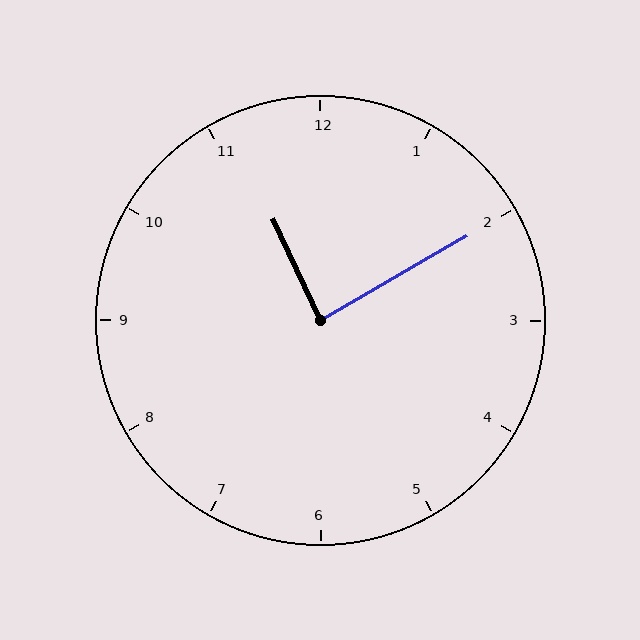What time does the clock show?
11:10.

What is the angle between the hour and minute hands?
Approximately 85 degrees.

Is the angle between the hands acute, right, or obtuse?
It is right.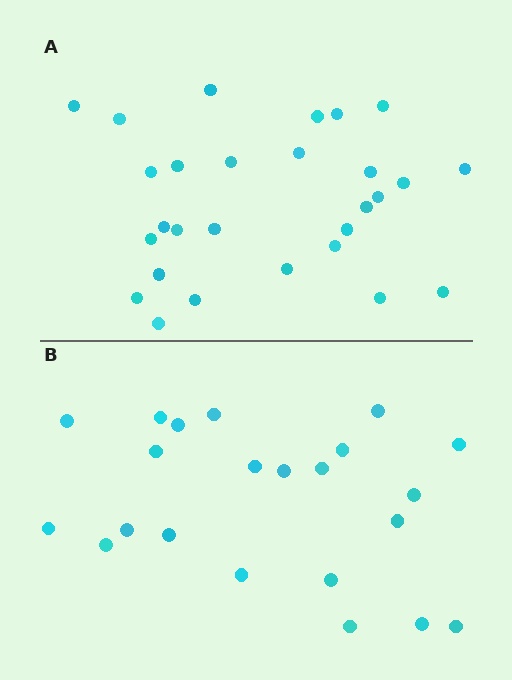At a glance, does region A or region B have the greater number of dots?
Region A (the top region) has more dots.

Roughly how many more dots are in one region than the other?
Region A has about 6 more dots than region B.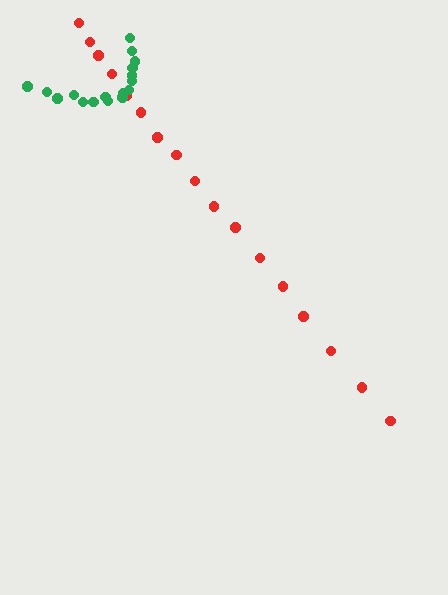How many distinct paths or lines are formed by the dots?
There are 2 distinct paths.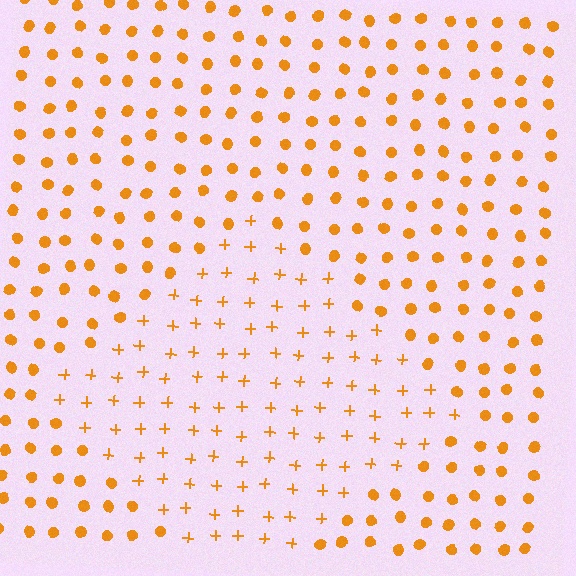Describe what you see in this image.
The image is filled with small orange elements arranged in a uniform grid. A diamond-shaped region contains plus signs, while the surrounding area contains circles. The boundary is defined purely by the change in element shape.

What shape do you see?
I see a diamond.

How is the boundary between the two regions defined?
The boundary is defined by a change in element shape: plus signs inside vs. circles outside. All elements share the same color and spacing.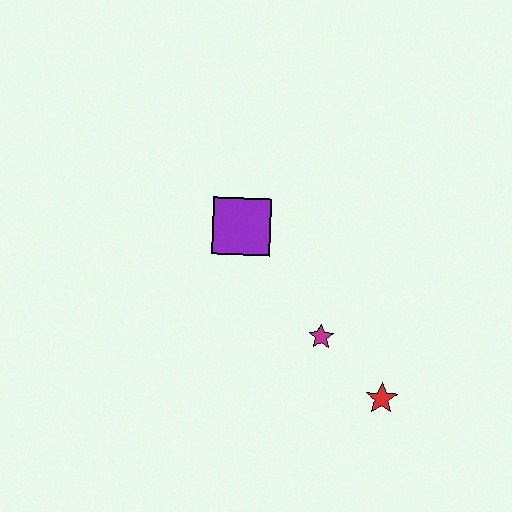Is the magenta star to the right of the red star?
No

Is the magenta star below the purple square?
Yes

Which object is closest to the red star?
The magenta star is closest to the red star.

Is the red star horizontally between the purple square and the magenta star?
No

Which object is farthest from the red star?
The purple square is farthest from the red star.